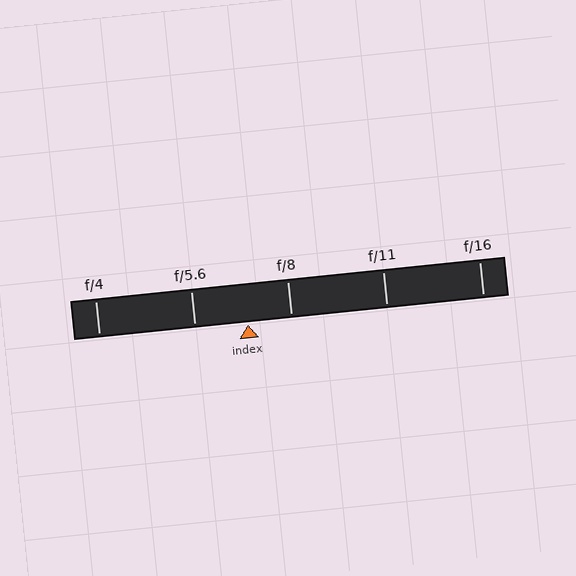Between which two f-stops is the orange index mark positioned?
The index mark is between f/5.6 and f/8.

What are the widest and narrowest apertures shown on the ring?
The widest aperture shown is f/4 and the narrowest is f/16.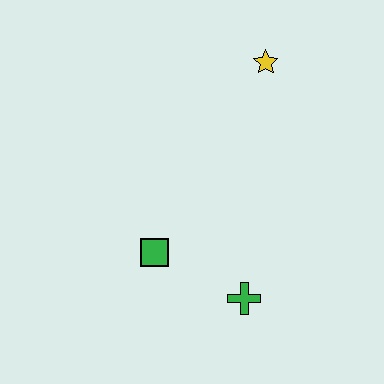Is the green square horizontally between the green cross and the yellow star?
No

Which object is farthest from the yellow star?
The green cross is farthest from the yellow star.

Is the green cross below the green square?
Yes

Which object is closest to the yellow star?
The green square is closest to the yellow star.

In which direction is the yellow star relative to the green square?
The yellow star is above the green square.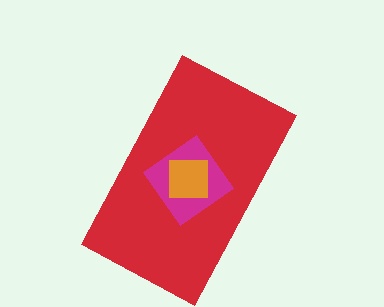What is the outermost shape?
The red rectangle.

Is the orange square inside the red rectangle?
Yes.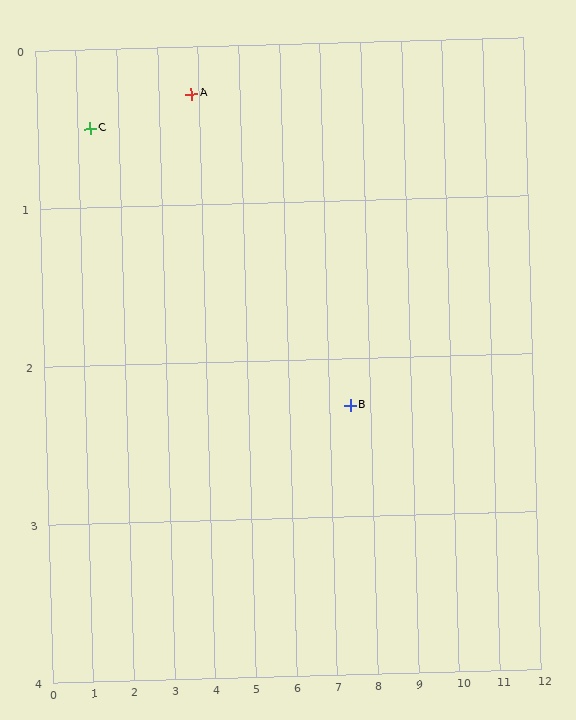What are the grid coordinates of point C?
Point C is at approximately (1.3, 0.5).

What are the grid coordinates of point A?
Point A is at approximately (3.8, 0.3).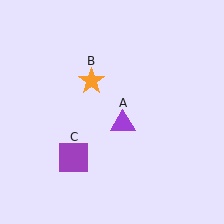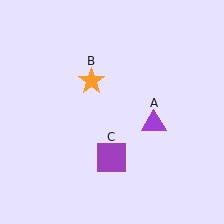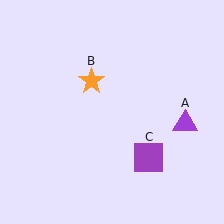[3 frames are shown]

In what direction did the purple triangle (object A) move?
The purple triangle (object A) moved right.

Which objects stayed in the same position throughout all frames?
Orange star (object B) remained stationary.